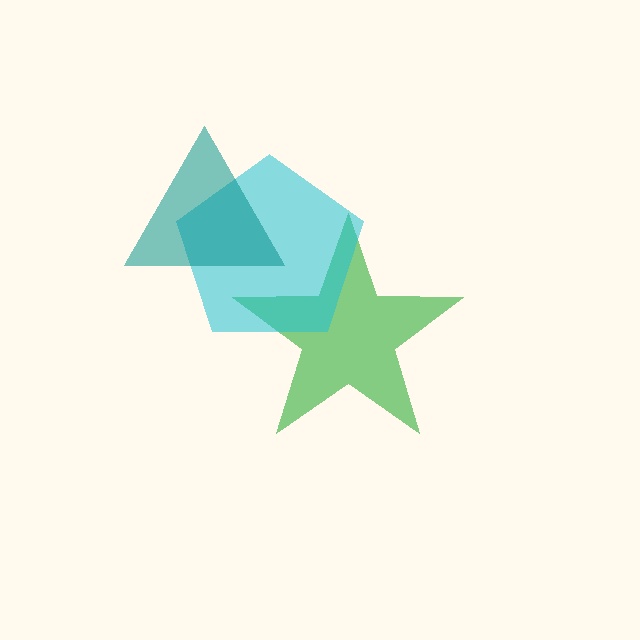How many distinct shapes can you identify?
There are 3 distinct shapes: a green star, a cyan pentagon, a teal triangle.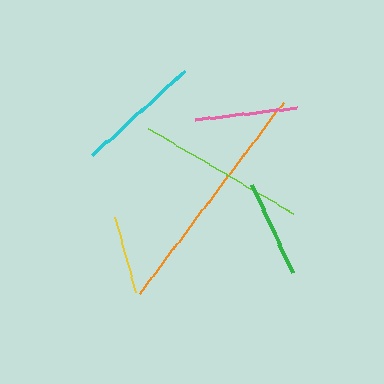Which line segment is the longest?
The orange line is the longest at approximately 239 pixels.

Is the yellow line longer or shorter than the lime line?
The lime line is longer than the yellow line.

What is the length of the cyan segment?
The cyan segment is approximately 125 pixels long.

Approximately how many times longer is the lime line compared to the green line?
The lime line is approximately 1.7 times the length of the green line.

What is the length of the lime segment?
The lime segment is approximately 169 pixels long.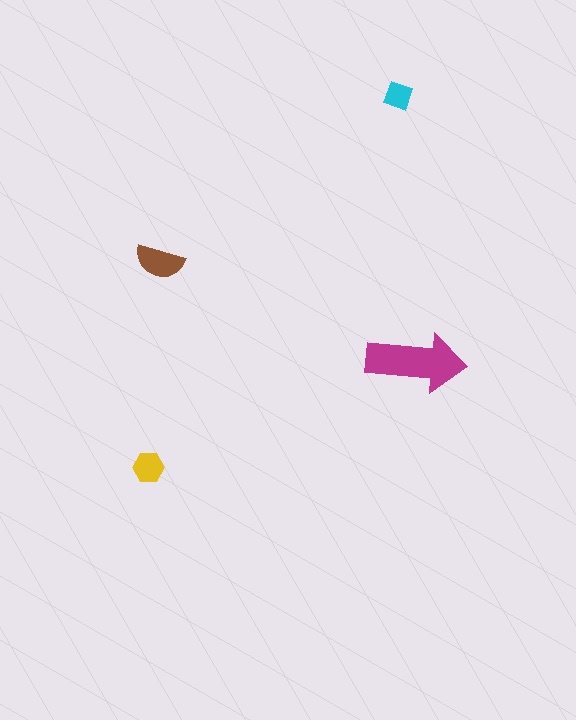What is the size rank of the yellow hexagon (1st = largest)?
3rd.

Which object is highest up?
The cyan diamond is topmost.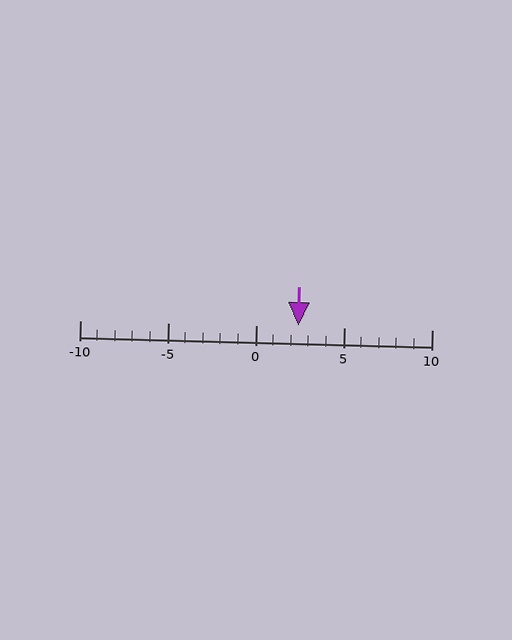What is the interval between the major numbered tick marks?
The major tick marks are spaced 5 units apart.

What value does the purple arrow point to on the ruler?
The purple arrow points to approximately 2.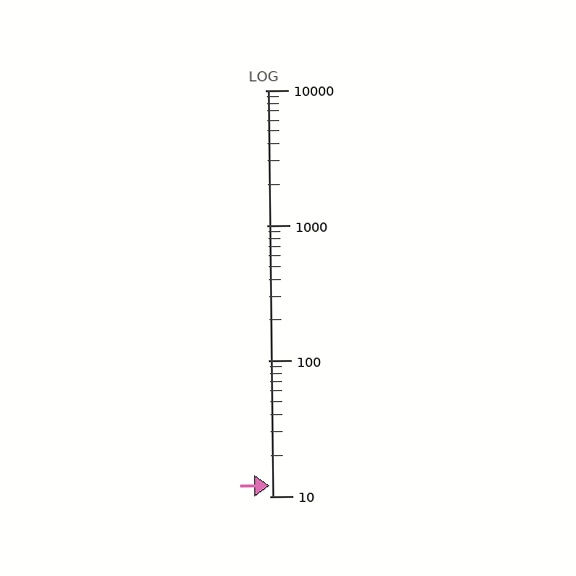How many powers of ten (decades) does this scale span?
The scale spans 3 decades, from 10 to 10000.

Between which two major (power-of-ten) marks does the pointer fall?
The pointer is between 10 and 100.